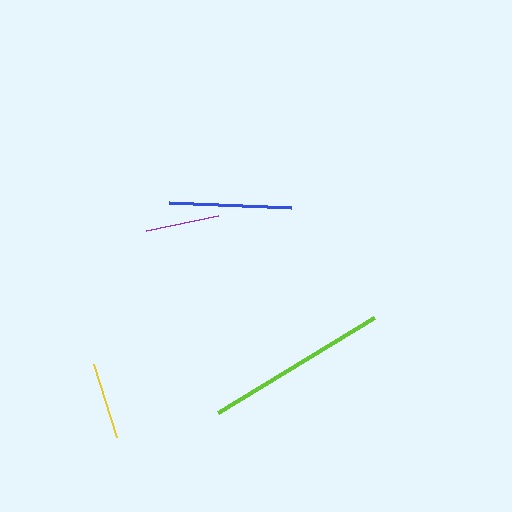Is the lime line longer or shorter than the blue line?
The lime line is longer than the blue line.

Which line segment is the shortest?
The purple line is the shortest at approximately 73 pixels.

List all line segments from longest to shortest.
From longest to shortest: lime, blue, yellow, purple.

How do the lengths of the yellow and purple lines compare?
The yellow and purple lines are approximately the same length.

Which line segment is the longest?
The lime line is the longest at approximately 182 pixels.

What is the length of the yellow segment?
The yellow segment is approximately 77 pixels long.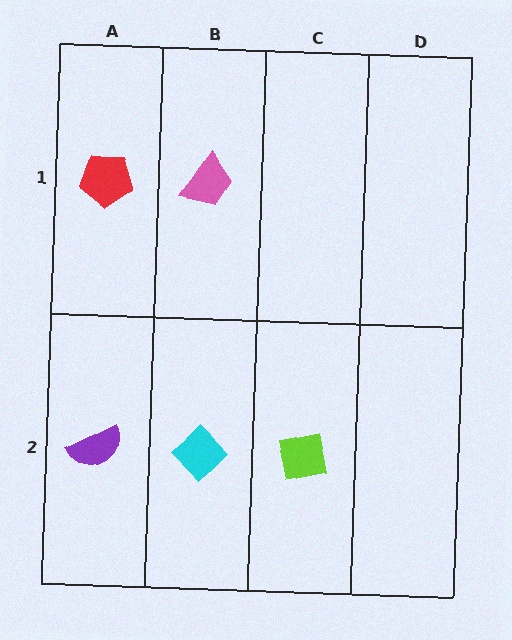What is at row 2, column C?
A lime square.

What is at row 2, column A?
A purple semicircle.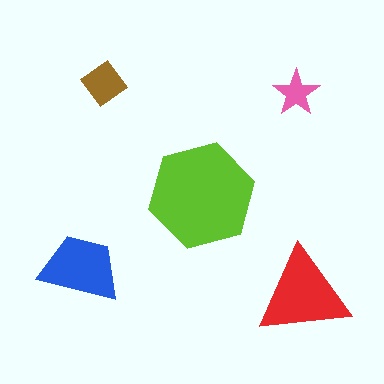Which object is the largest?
The lime hexagon.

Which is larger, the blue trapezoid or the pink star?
The blue trapezoid.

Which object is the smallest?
The pink star.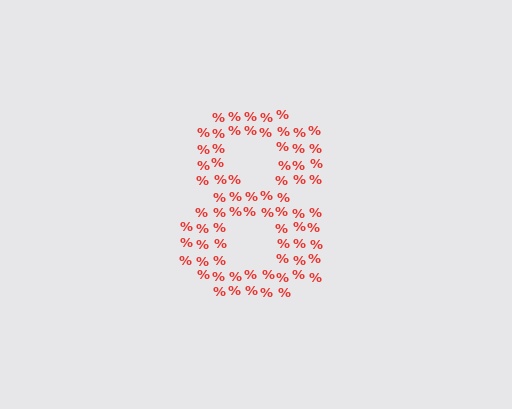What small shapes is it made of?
It is made of small percent signs.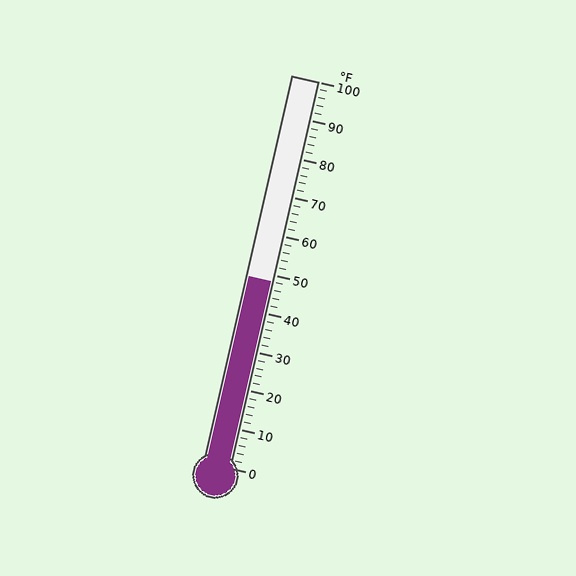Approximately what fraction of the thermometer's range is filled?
The thermometer is filled to approximately 50% of its range.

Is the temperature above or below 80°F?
The temperature is below 80°F.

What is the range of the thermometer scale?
The thermometer scale ranges from 0°F to 100°F.